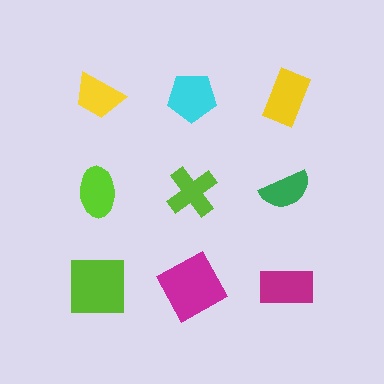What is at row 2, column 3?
A green semicircle.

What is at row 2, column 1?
A lime ellipse.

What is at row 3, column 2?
A magenta square.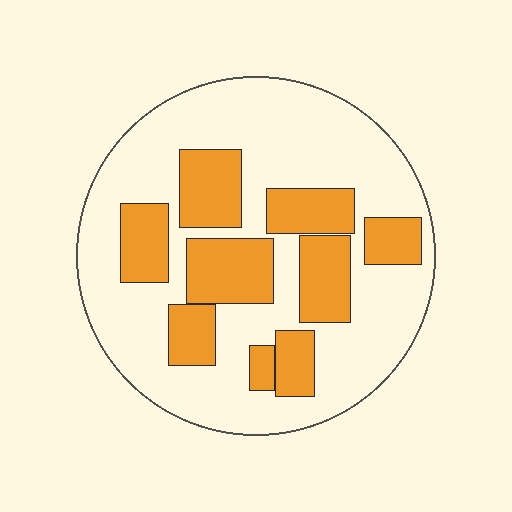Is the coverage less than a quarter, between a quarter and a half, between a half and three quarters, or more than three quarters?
Between a quarter and a half.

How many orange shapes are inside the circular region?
9.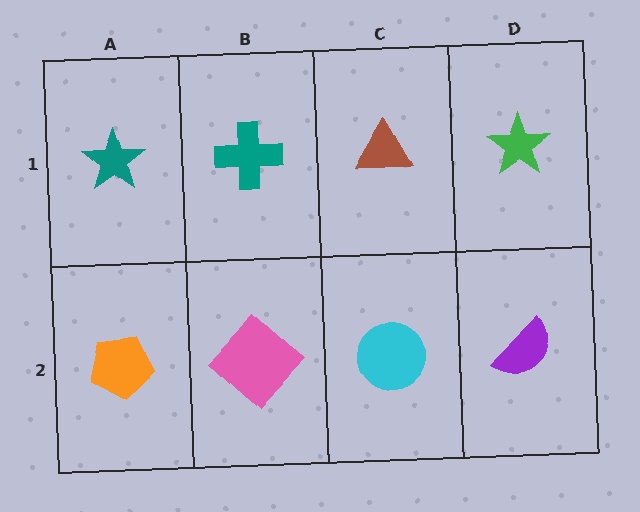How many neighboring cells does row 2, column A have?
2.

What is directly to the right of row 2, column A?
A pink diamond.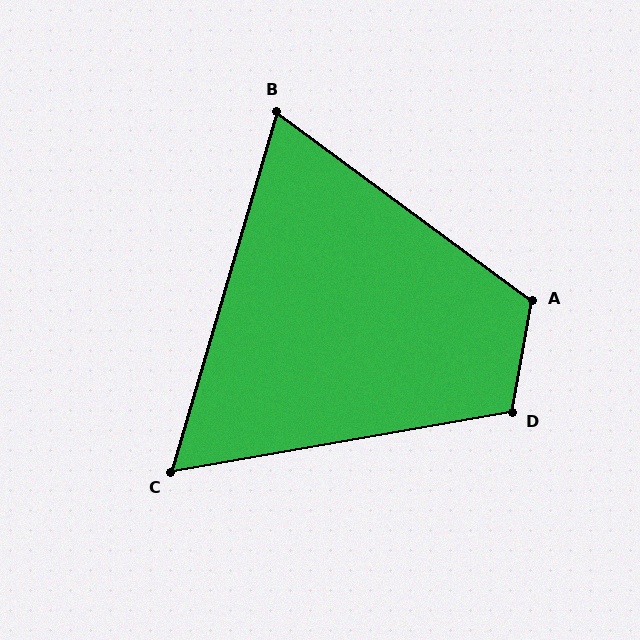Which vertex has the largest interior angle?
A, at approximately 116 degrees.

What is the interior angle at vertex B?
Approximately 70 degrees (acute).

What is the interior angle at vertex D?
Approximately 110 degrees (obtuse).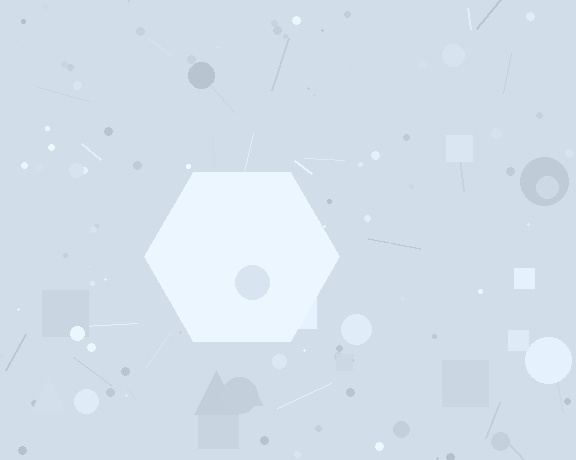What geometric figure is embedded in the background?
A hexagon is embedded in the background.